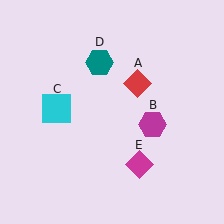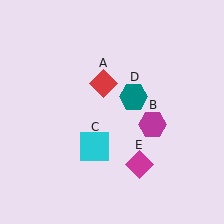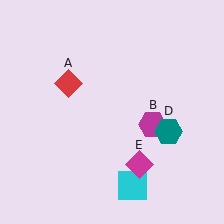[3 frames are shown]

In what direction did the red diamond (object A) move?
The red diamond (object A) moved left.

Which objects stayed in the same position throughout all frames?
Magenta hexagon (object B) and magenta diamond (object E) remained stationary.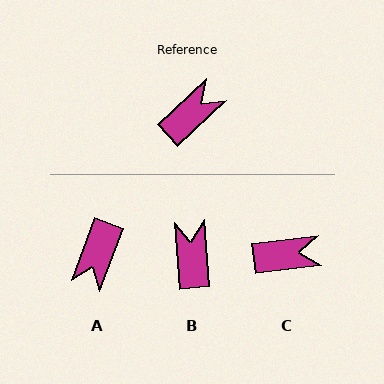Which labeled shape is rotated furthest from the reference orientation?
A, about 153 degrees away.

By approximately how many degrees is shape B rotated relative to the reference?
Approximately 52 degrees counter-clockwise.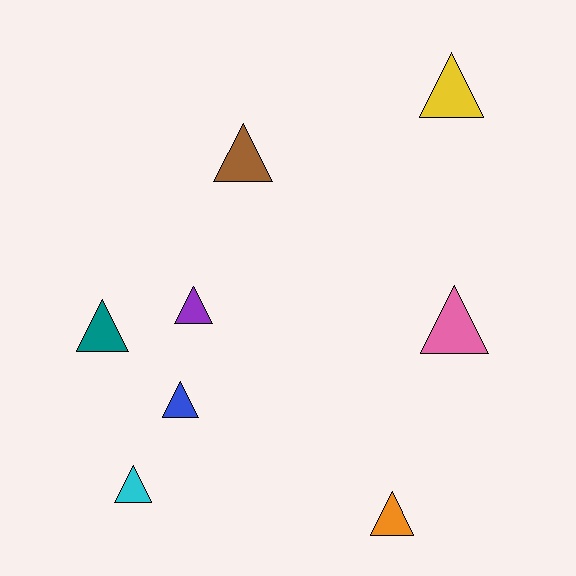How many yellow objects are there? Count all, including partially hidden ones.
There is 1 yellow object.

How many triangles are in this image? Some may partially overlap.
There are 8 triangles.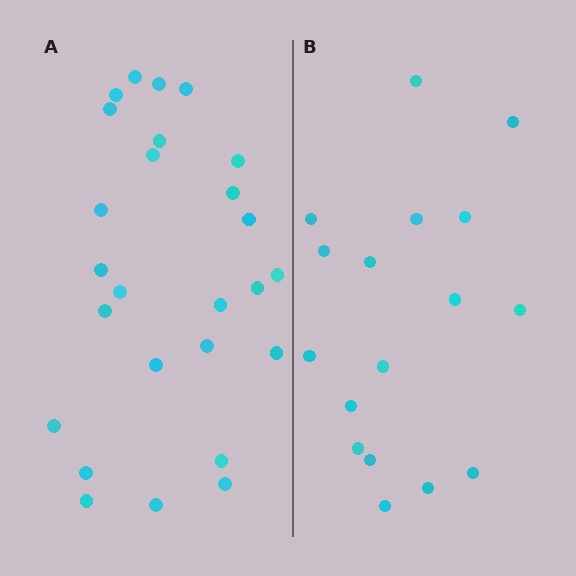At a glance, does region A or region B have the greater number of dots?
Region A (the left region) has more dots.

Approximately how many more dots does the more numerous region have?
Region A has roughly 8 or so more dots than region B.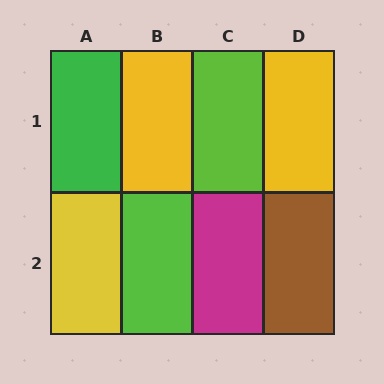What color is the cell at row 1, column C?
Lime.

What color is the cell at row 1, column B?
Yellow.